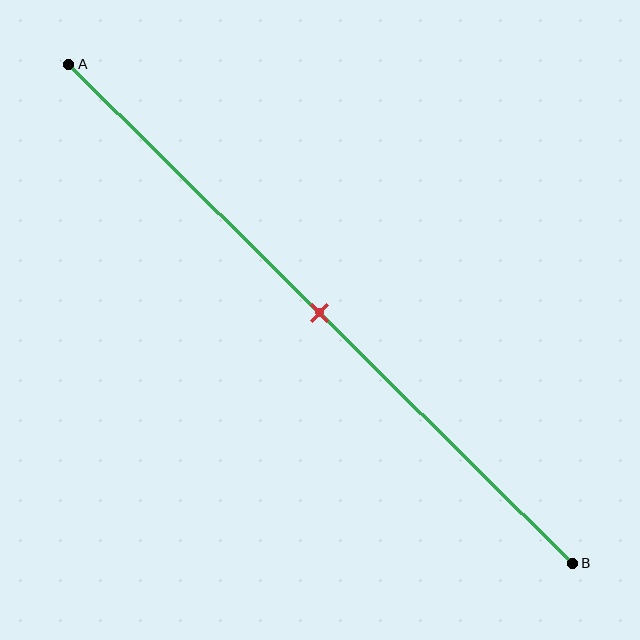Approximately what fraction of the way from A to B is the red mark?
The red mark is approximately 50% of the way from A to B.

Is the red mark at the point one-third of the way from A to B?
No, the mark is at about 50% from A, not at the 33% one-third point.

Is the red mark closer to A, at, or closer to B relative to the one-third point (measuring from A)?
The red mark is closer to point B than the one-third point of segment AB.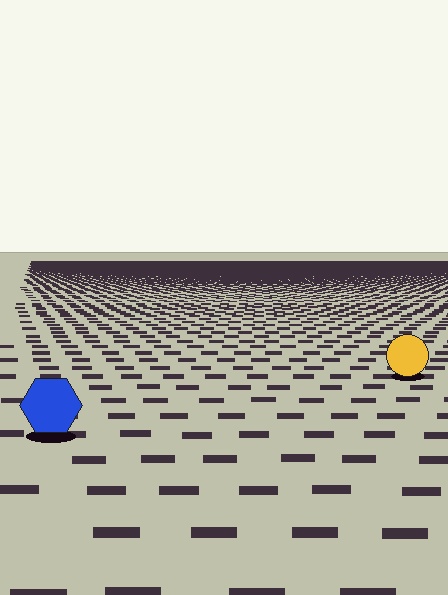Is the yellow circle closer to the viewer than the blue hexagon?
No. The blue hexagon is closer — you can tell from the texture gradient: the ground texture is coarser near it.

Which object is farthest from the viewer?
The yellow circle is farthest from the viewer. It appears smaller and the ground texture around it is denser.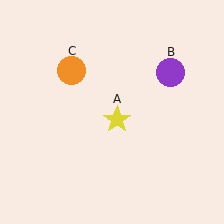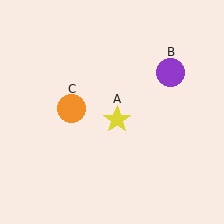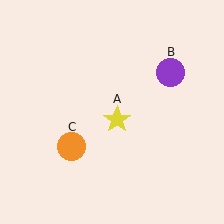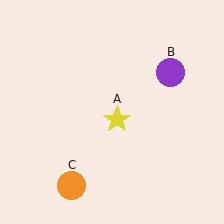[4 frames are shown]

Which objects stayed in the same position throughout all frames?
Yellow star (object A) and purple circle (object B) remained stationary.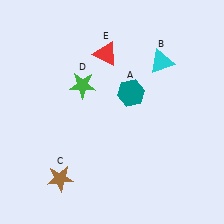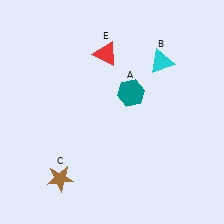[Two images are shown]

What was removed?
The green star (D) was removed in Image 2.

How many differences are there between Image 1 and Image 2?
There is 1 difference between the two images.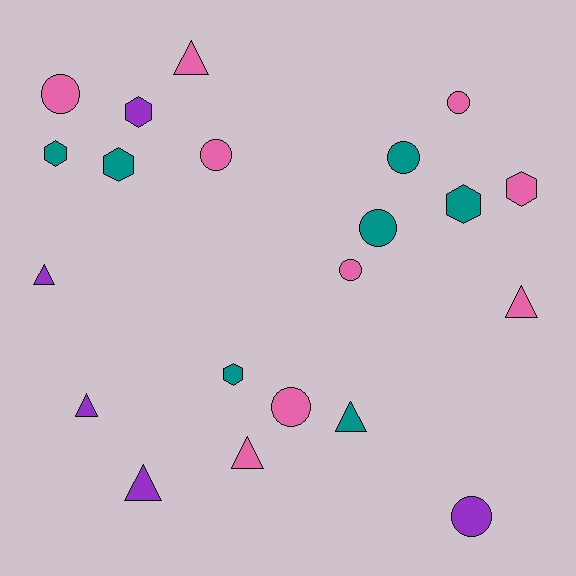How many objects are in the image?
There are 21 objects.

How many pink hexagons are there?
There is 1 pink hexagon.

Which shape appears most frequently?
Circle, with 8 objects.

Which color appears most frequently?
Pink, with 9 objects.